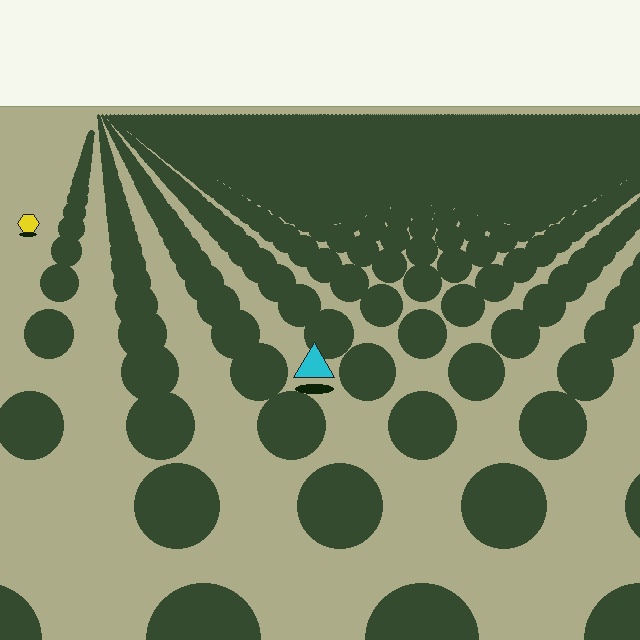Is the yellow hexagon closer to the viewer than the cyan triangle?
No. The cyan triangle is closer — you can tell from the texture gradient: the ground texture is coarser near it.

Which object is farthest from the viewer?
The yellow hexagon is farthest from the viewer. It appears smaller and the ground texture around it is denser.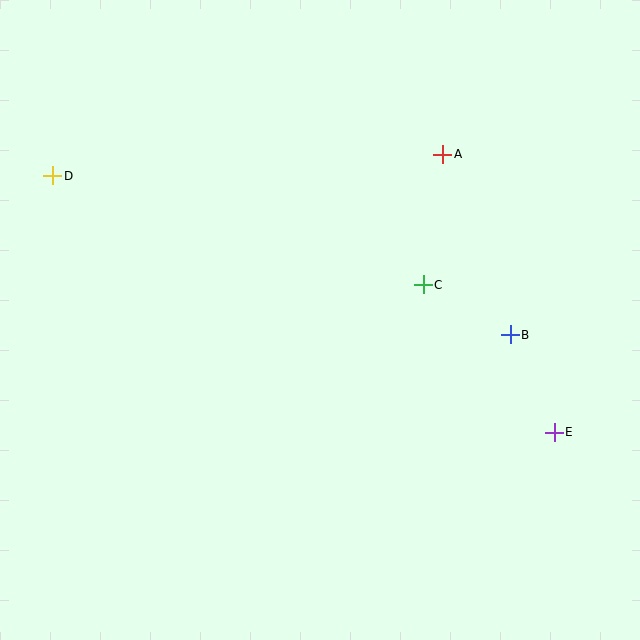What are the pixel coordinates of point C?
Point C is at (423, 285).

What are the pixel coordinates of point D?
Point D is at (53, 176).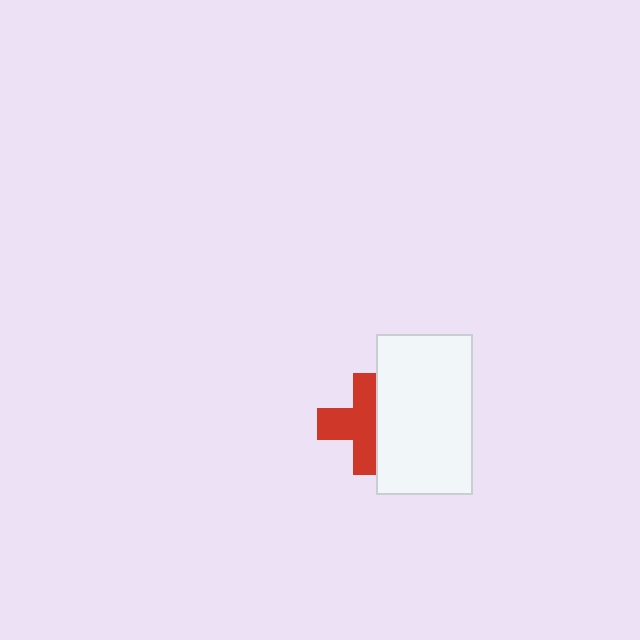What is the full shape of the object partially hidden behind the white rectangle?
The partially hidden object is a red cross.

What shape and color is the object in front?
The object in front is a white rectangle.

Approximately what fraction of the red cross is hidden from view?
Roughly 37% of the red cross is hidden behind the white rectangle.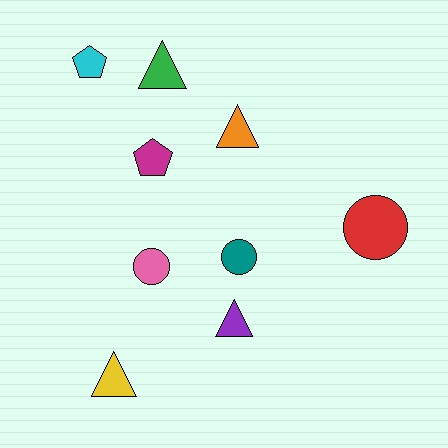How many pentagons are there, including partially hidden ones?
There are 2 pentagons.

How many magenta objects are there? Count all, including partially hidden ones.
There is 1 magenta object.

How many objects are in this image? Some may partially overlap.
There are 9 objects.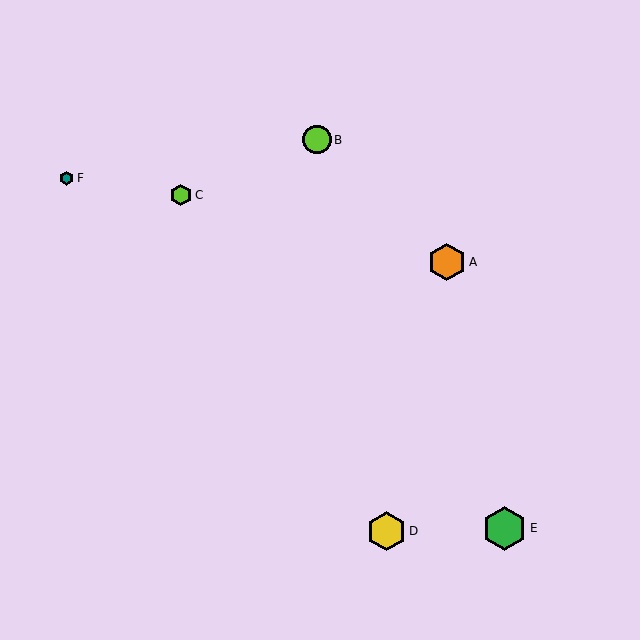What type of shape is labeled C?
Shape C is a lime hexagon.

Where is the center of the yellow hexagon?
The center of the yellow hexagon is at (386, 531).